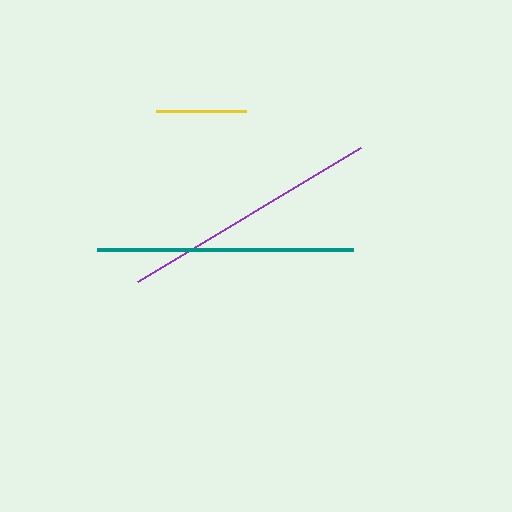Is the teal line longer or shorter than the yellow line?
The teal line is longer than the yellow line.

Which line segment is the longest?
The purple line is the longest at approximately 260 pixels.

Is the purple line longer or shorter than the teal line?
The purple line is longer than the teal line.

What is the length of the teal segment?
The teal segment is approximately 256 pixels long.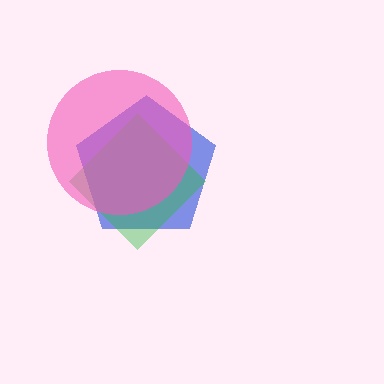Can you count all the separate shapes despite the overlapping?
Yes, there are 3 separate shapes.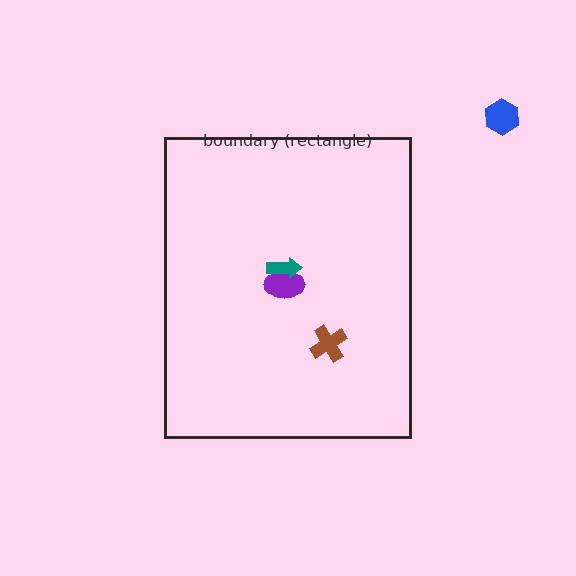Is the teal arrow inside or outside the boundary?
Inside.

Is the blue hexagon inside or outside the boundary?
Outside.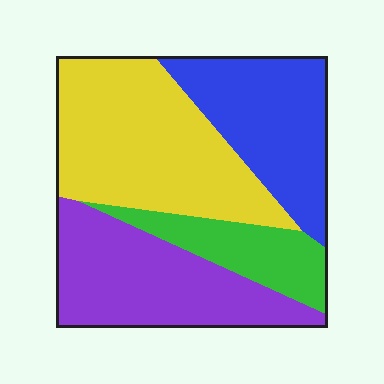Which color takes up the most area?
Yellow, at roughly 35%.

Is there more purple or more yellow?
Yellow.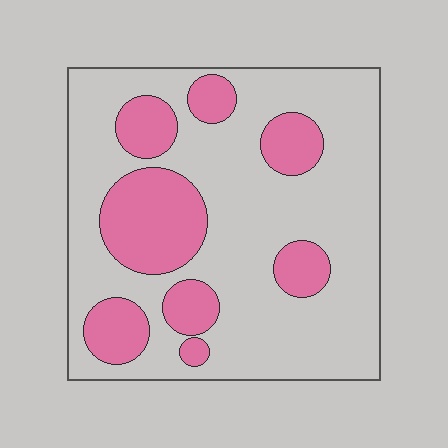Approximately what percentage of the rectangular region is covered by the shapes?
Approximately 25%.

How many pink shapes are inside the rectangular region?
8.